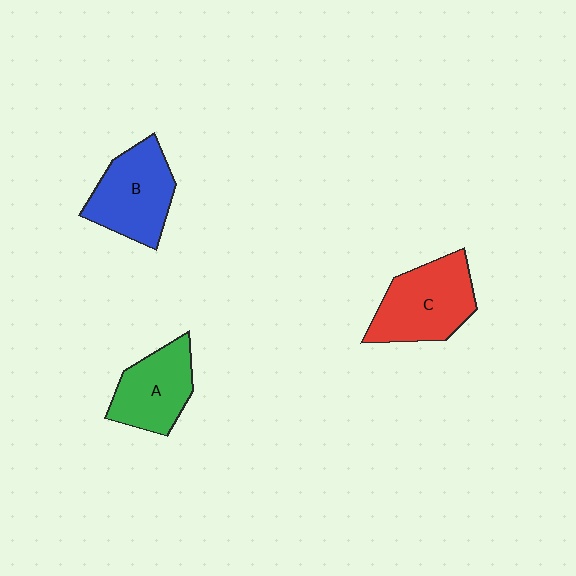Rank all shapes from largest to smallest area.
From largest to smallest: C (red), B (blue), A (green).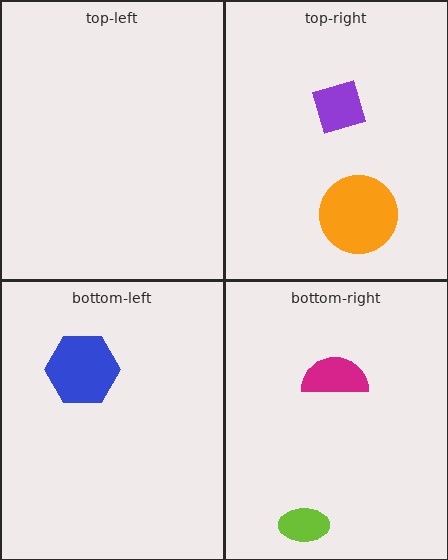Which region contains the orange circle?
The top-right region.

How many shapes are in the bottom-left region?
1.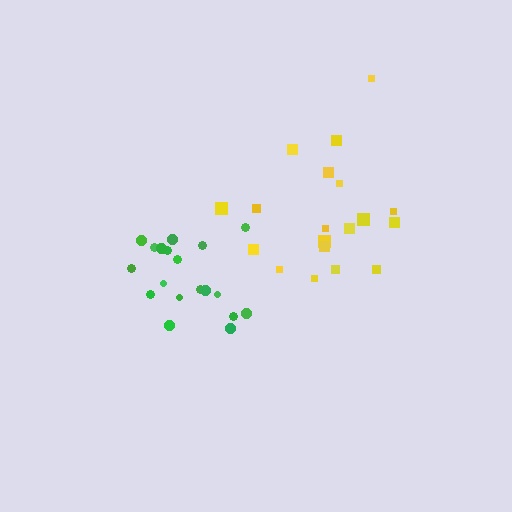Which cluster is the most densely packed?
Green.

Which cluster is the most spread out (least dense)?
Yellow.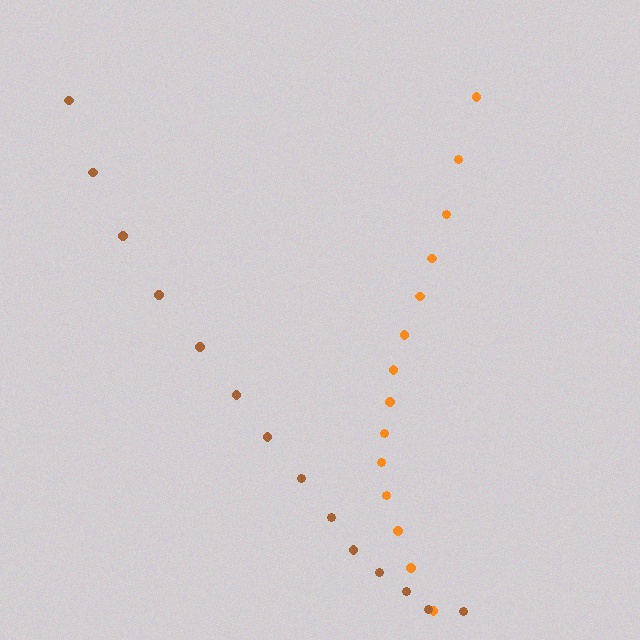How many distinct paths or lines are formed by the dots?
There are 2 distinct paths.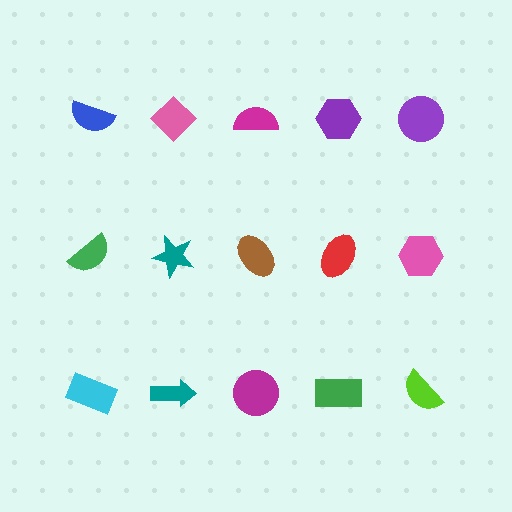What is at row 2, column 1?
A green semicircle.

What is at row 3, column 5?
A lime semicircle.